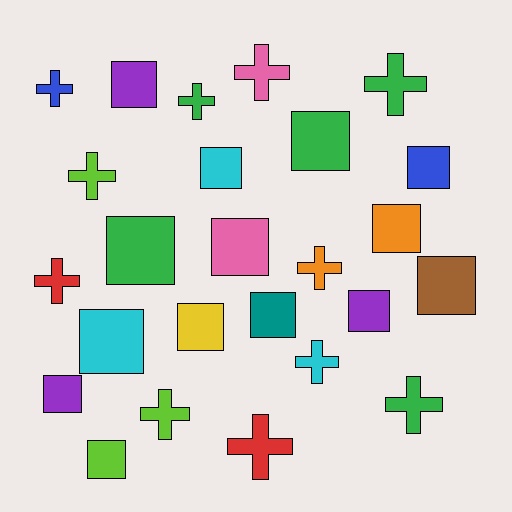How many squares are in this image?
There are 14 squares.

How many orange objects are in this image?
There are 2 orange objects.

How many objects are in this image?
There are 25 objects.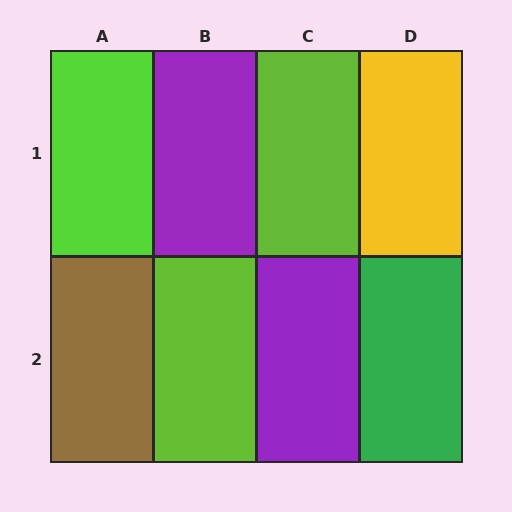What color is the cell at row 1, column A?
Lime.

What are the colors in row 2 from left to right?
Brown, lime, purple, green.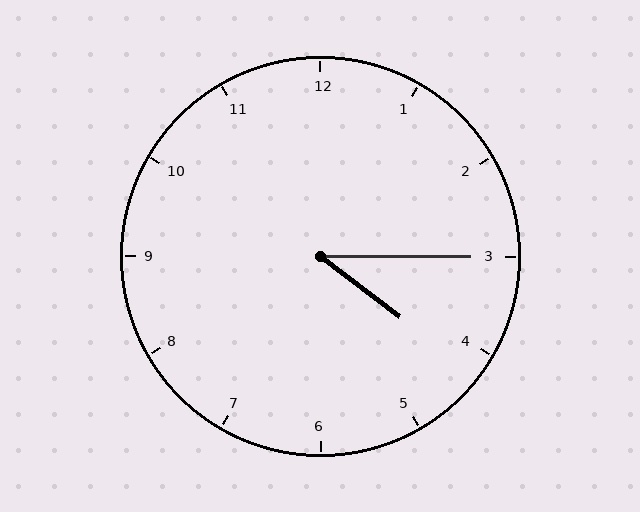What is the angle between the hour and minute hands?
Approximately 38 degrees.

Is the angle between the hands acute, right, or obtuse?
It is acute.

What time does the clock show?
4:15.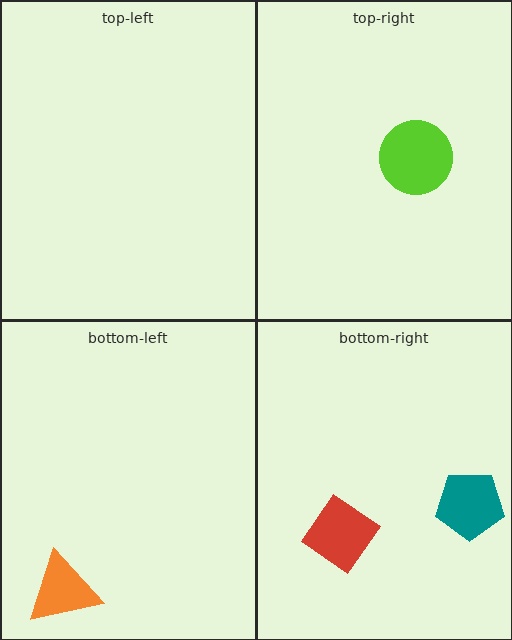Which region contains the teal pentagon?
The bottom-right region.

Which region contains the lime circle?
The top-right region.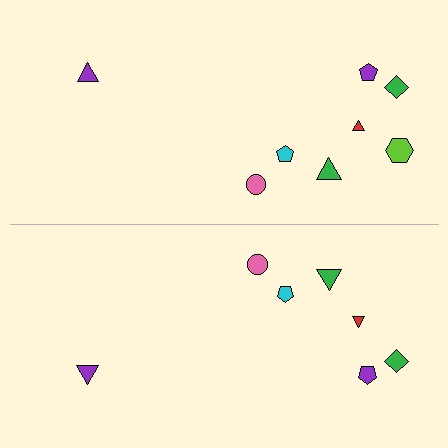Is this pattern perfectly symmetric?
No, the pattern is not perfectly symmetric. A lime hexagon is missing from the bottom side.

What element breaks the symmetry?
A lime hexagon is missing from the bottom side.